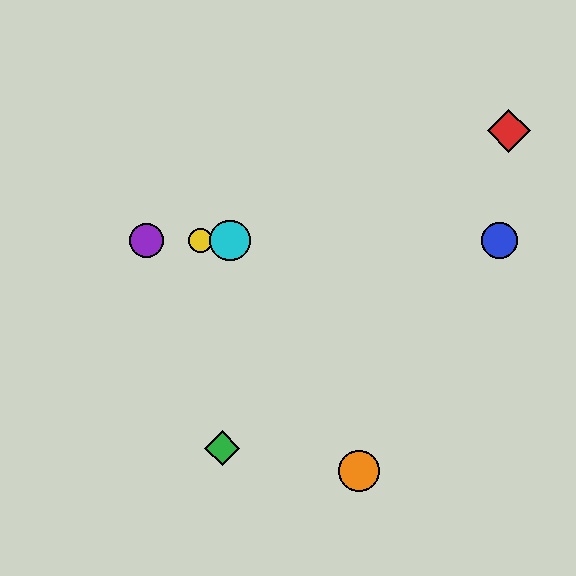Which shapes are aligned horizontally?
The blue circle, the yellow circle, the purple circle, the cyan circle are aligned horizontally.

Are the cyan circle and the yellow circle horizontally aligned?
Yes, both are at y≈241.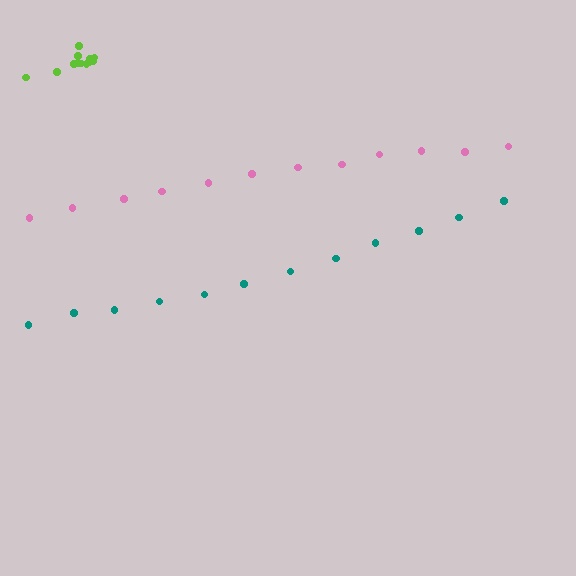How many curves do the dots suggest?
There are 3 distinct paths.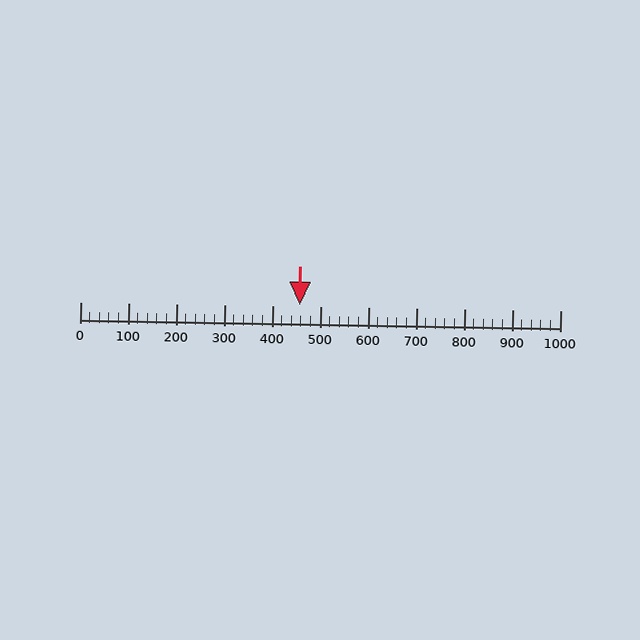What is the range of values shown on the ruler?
The ruler shows values from 0 to 1000.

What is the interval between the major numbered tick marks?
The major tick marks are spaced 100 units apart.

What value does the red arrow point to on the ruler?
The red arrow points to approximately 457.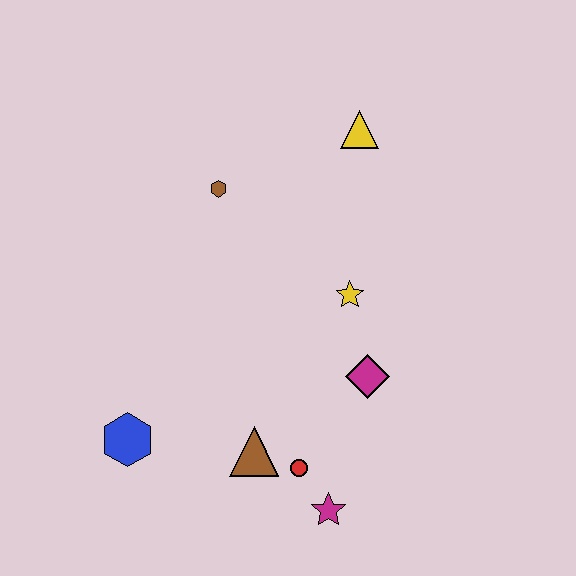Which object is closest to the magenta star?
The red circle is closest to the magenta star.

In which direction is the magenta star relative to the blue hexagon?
The magenta star is to the right of the blue hexagon.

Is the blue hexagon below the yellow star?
Yes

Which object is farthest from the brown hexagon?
The magenta star is farthest from the brown hexagon.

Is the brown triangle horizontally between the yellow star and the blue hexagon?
Yes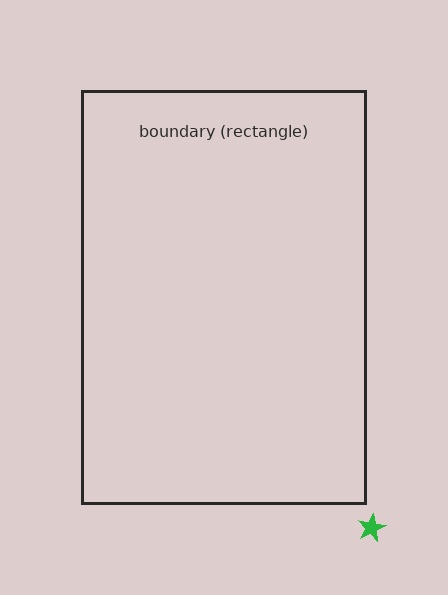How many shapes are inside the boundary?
0 inside, 1 outside.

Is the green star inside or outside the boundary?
Outside.